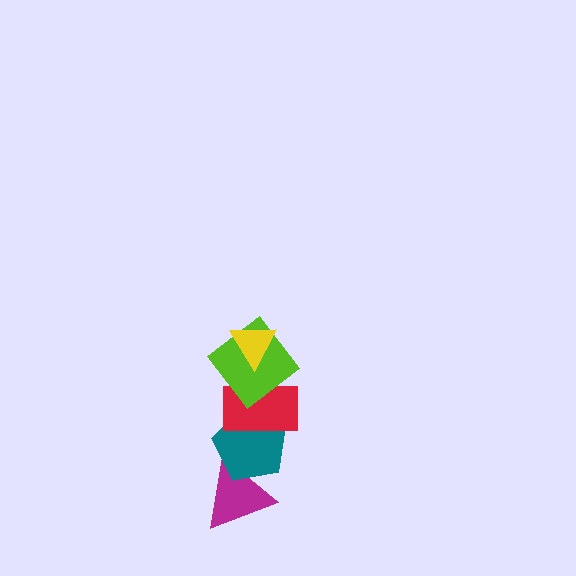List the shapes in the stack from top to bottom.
From top to bottom: the yellow triangle, the lime diamond, the red rectangle, the teal pentagon, the magenta triangle.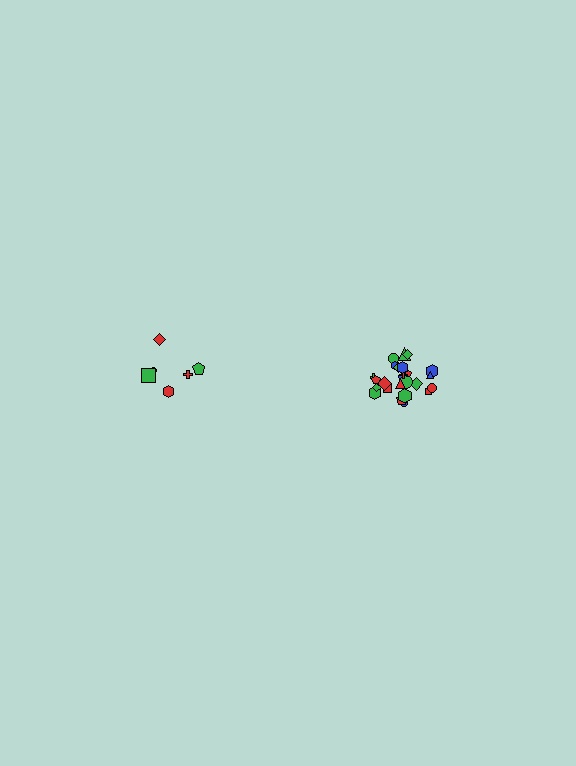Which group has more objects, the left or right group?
The right group.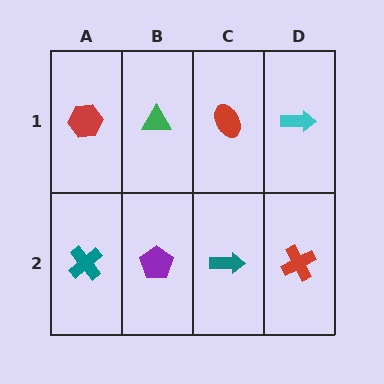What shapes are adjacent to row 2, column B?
A green triangle (row 1, column B), a teal cross (row 2, column A), a teal arrow (row 2, column C).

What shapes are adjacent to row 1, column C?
A teal arrow (row 2, column C), a green triangle (row 1, column B), a cyan arrow (row 1, column D).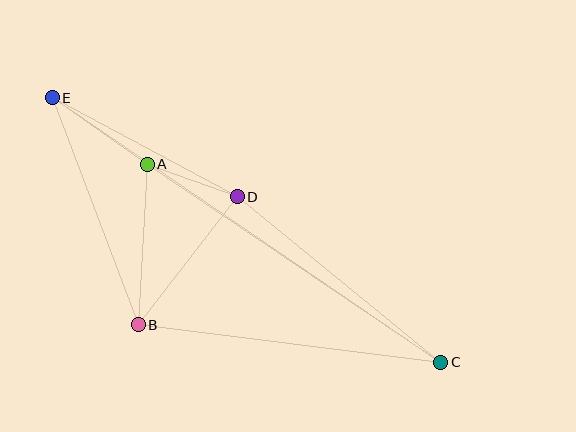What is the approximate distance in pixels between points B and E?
The distance between B and E is approximately 243 pixels.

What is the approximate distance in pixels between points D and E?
The distance between D and E is approximately 210 pixels.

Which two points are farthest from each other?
Points C and E are farthest from each other.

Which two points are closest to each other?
Points A and D are closest to each other.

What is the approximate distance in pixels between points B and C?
The distance between B and C is approximately 305 pixels.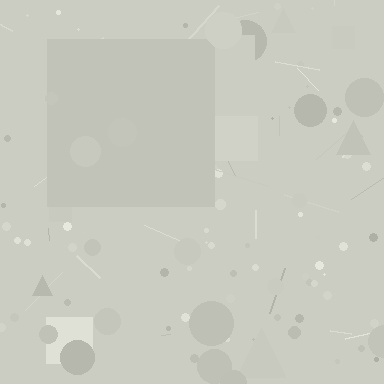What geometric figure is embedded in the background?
A square is embedded in the background.